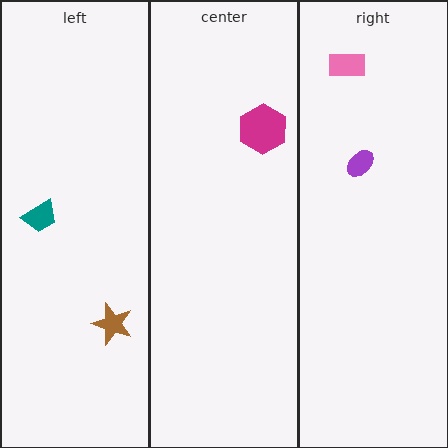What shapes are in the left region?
The teal trapezoid, the brown star.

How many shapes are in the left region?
2.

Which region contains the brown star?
The left region.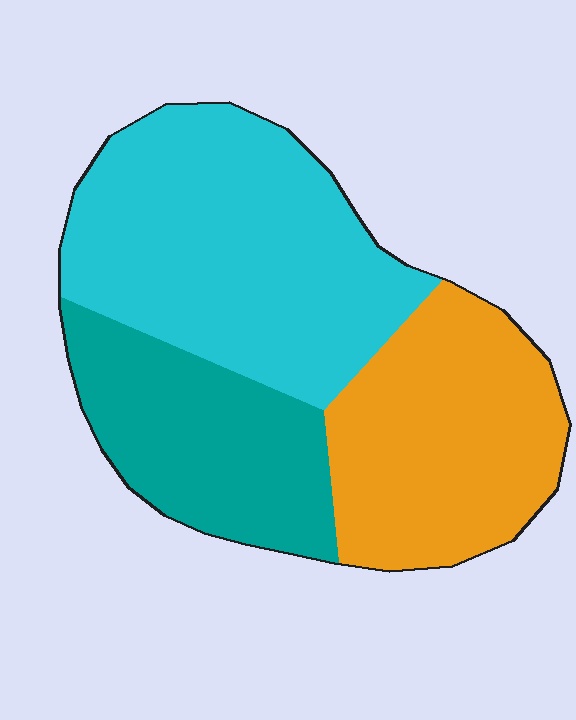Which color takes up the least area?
Teal, at roughly 25%.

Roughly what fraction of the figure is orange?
Orange takes up about one third (1/3) of the figure.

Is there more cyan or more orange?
Cyan.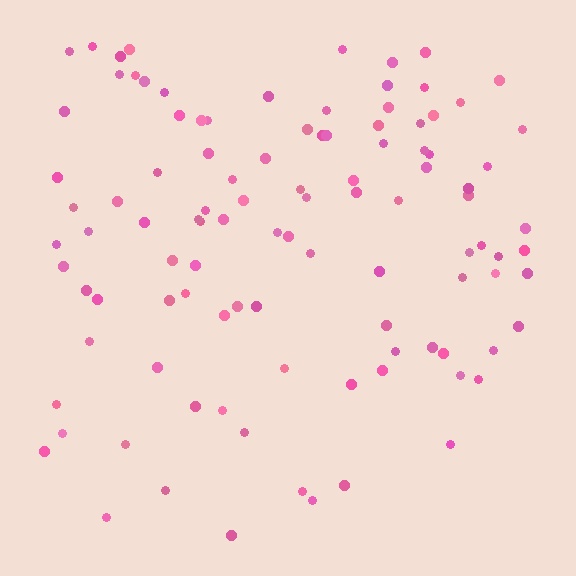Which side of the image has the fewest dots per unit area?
The bottom.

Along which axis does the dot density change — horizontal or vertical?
Vertical.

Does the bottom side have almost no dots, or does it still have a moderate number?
Still a moderate number, just noticeably fewer than the top.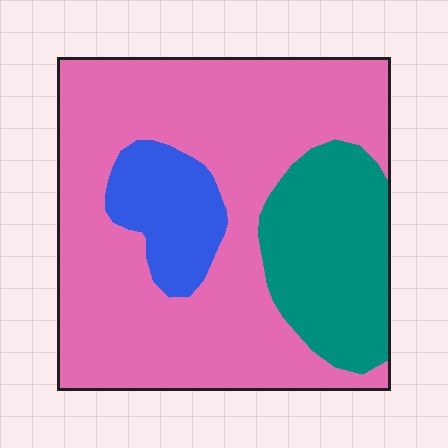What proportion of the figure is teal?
Teal covers 22% of the figure.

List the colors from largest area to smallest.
From largest to smallest: pink, teal, blue.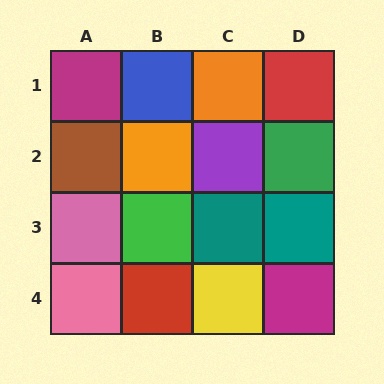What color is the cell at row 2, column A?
Brown.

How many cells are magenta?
2 cells are magenta.